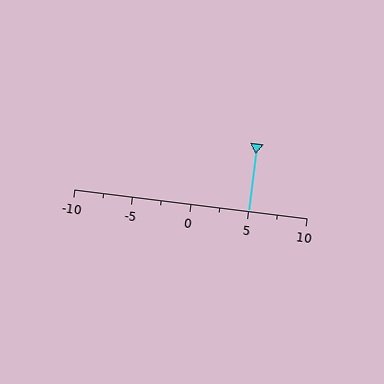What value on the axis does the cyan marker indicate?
The marker indicates approximately 5.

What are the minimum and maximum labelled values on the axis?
The axis runs from -10 to 10.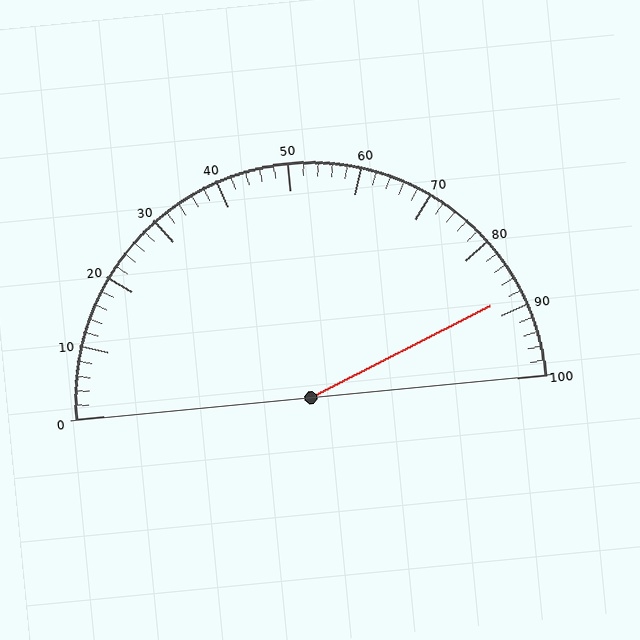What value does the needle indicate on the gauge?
The needle indicates approximately 88.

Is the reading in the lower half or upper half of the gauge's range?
The reading is in the upper half of the range (0 to 100).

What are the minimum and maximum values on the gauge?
The gauge ranges from 0 to 100.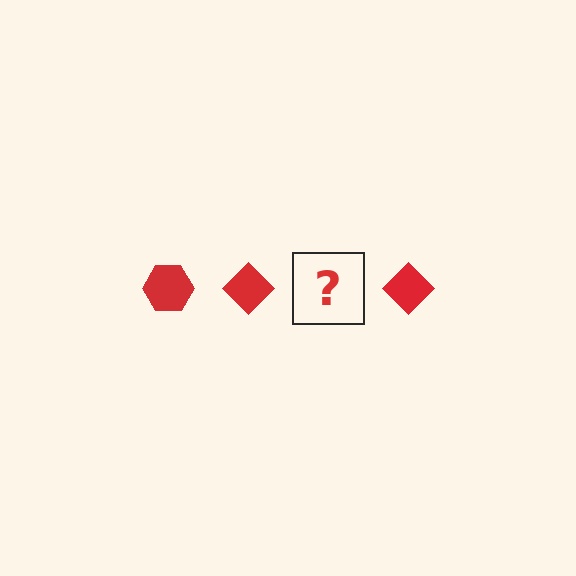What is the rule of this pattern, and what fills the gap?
The rule is that the pattern cycles through hexagon, diamond shapes in red. The gap should be filled with a red hexagon.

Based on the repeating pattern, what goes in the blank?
The blank should be a red hexagon.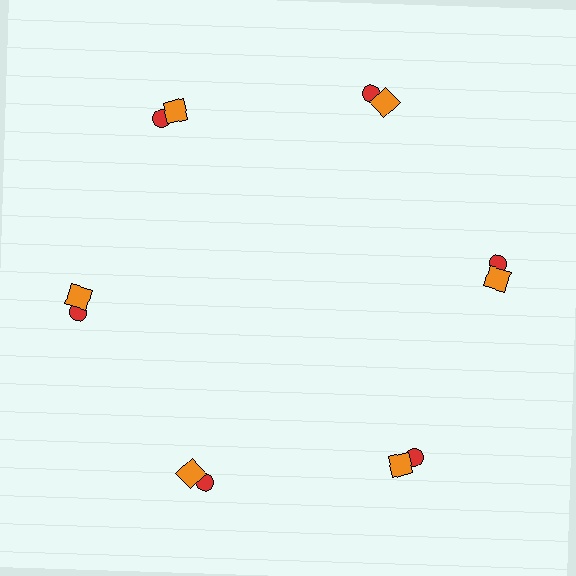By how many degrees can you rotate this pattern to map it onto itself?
The pattern maps onto itself every 60 degrees of rotation.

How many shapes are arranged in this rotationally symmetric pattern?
There are 12 shapes, arranged in 6 groups of 2.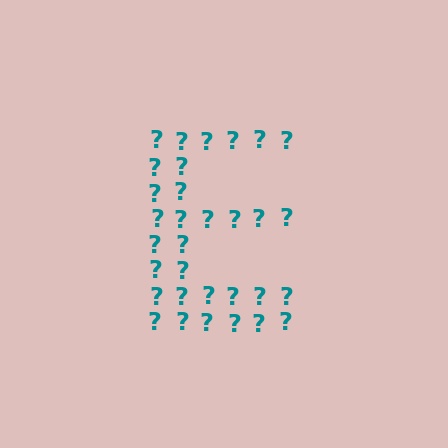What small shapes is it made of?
It is made of small question marks.